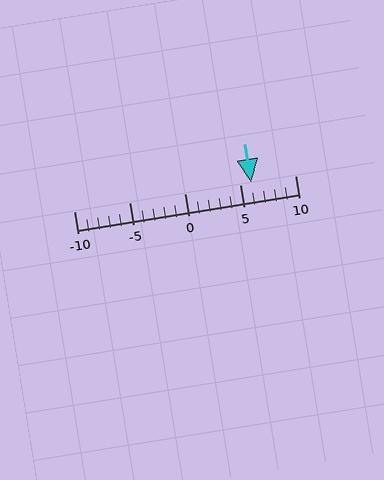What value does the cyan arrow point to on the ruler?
The cyan arrow points to approximately 6.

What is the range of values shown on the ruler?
The ruler shows values from -10 to 10.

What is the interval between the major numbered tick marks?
The major tick marks are spaced 5 units apart.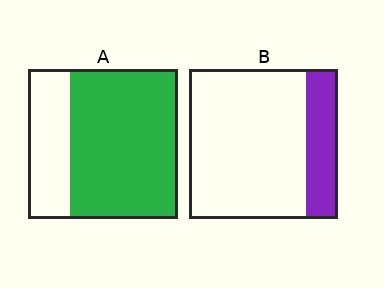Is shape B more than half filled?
No.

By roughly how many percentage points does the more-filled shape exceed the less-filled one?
By roughly 50 percentage points (A over B).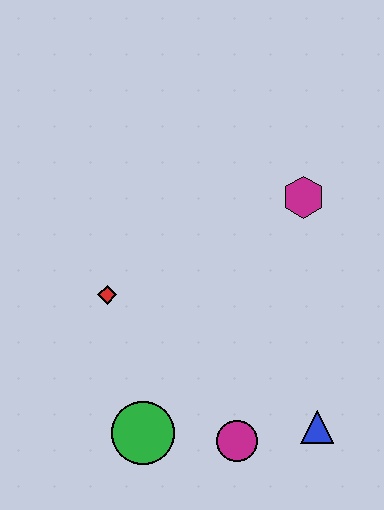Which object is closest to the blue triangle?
The magenta circle is closest to the blue triangle.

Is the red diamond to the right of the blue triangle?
No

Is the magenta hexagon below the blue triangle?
No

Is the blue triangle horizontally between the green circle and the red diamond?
No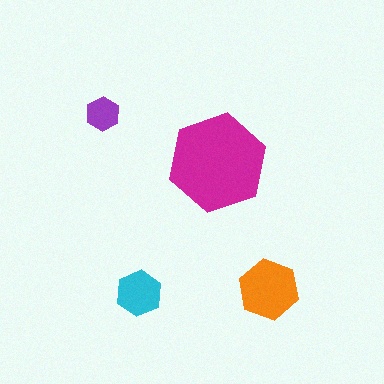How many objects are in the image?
There are 4 objects in the image.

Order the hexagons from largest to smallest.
the magenta one, the orange one, the cyan one, the purple one.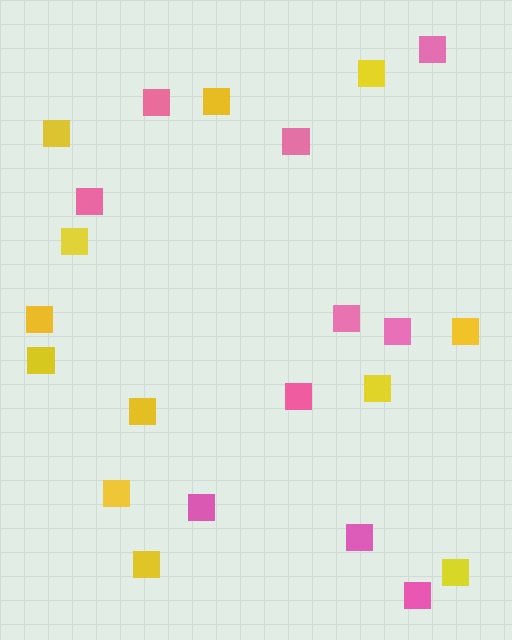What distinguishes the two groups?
There are 2 groups: one group of yellow squares (12) and one group of pink squares (10).